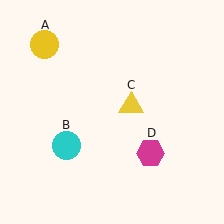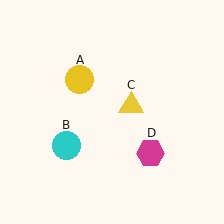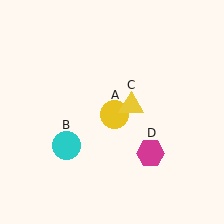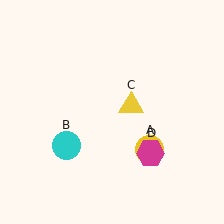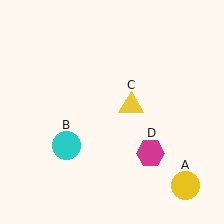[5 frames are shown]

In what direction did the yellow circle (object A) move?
The yellow circle (object A) moved down and to the right.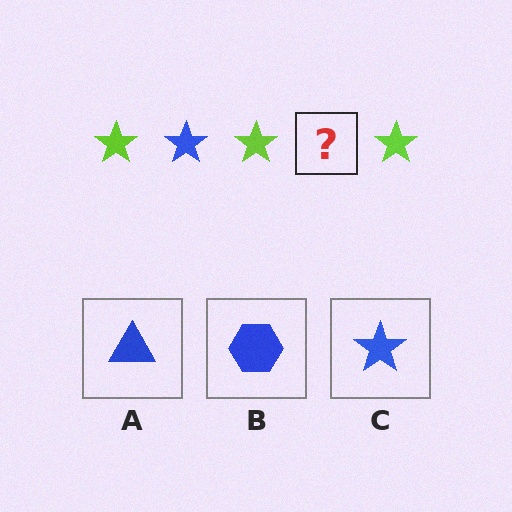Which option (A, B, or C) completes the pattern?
C.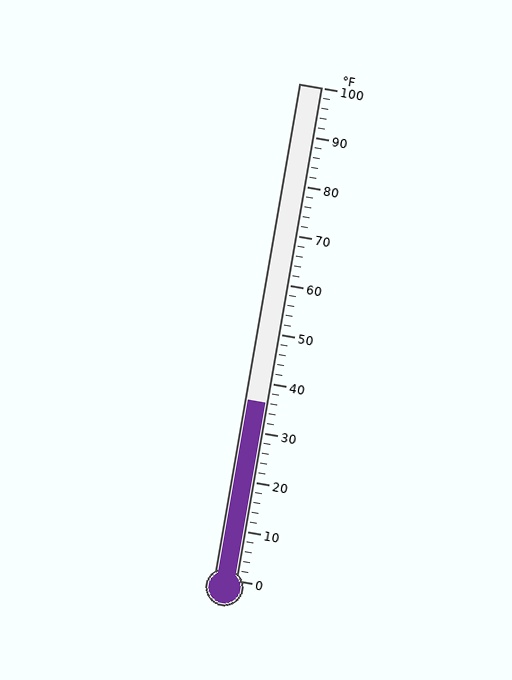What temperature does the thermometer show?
The thermometer shows approximately 36°F.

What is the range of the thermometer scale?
The thermometer scale ranges from 0°F to 100°F.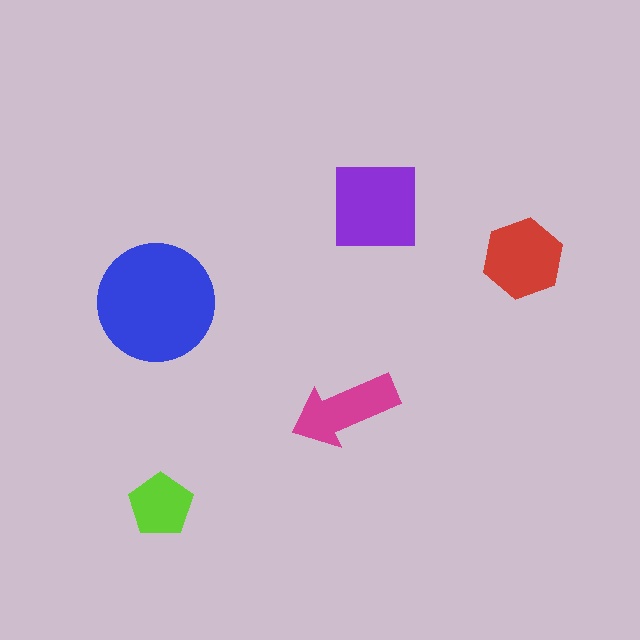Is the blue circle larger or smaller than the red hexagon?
Larger.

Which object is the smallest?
The lime pentagon.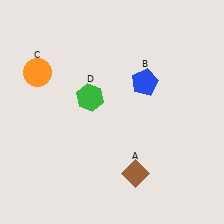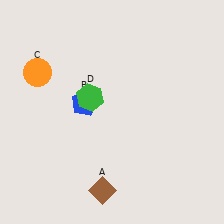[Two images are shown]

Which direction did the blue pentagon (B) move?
The blue pentagon (B) moved left.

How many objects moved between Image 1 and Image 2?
2 objects moved between the two images.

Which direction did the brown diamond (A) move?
The brown diamond (A) moved left.